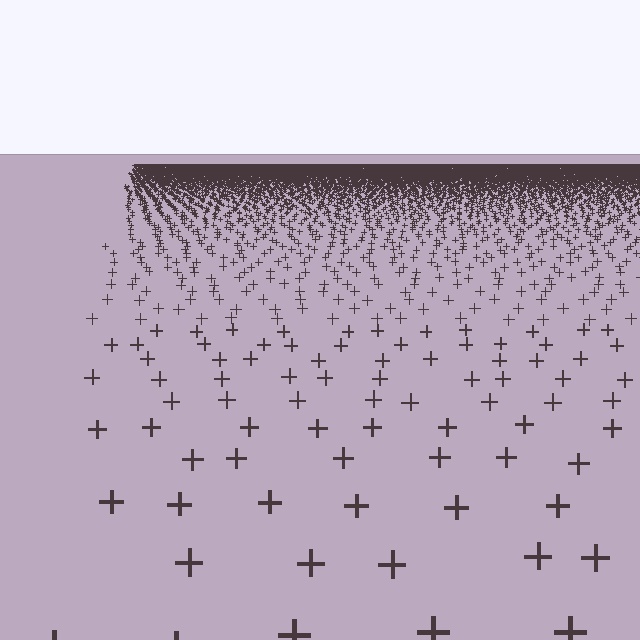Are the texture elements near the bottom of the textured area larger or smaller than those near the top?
Larger. Near the bottom, elements are closer to the viewer and appear at a bigger on-screen size.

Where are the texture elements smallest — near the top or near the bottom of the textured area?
Near the top.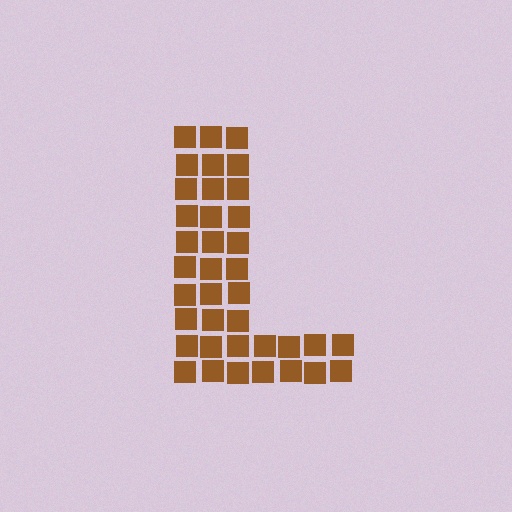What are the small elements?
The small elements are squares.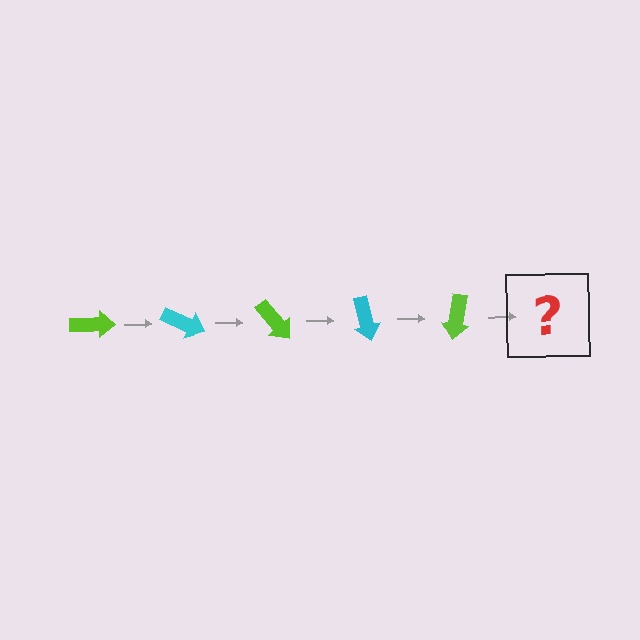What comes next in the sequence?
The next element should be a cyan arrow, rotated 125 degrees from the start.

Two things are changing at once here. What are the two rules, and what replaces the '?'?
The two rules are that it rotates 25 degrees each step and the color cycles through lime and cyan. The '?' should be a cyan arrow, rotated 125 degrees from the start.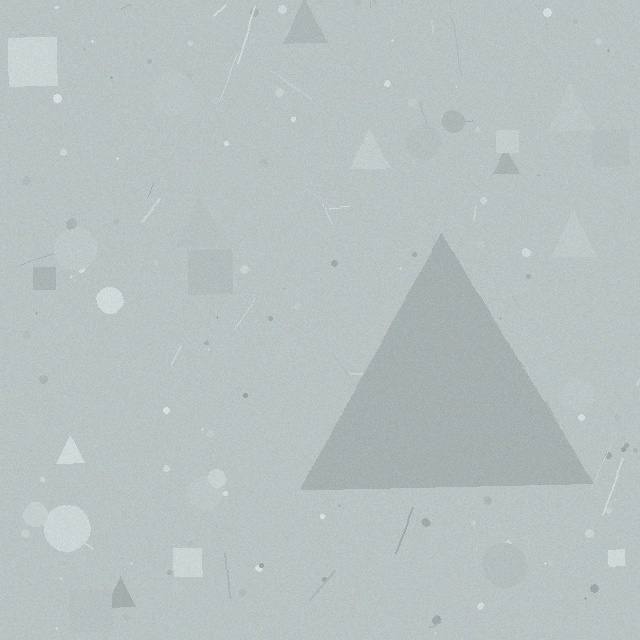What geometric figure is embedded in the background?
A triangle is embedded in the background.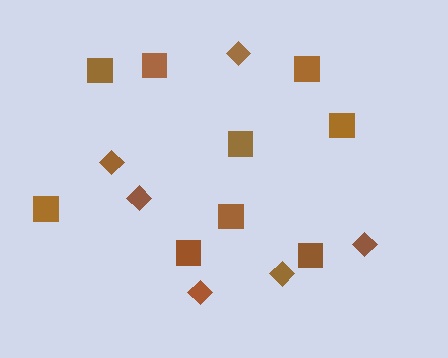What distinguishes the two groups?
There are 2 groups: one group of squares (9) and one group of diamonds (6).